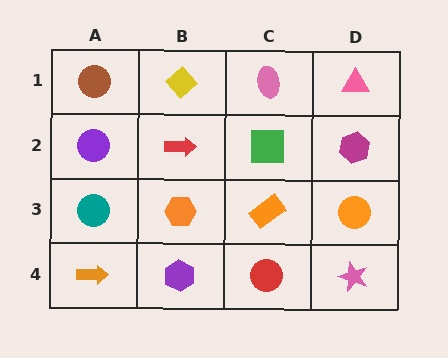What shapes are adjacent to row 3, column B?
A red arrow (row 2, column B), a purple hexagon (row 4, column B), a teal circle (row 3, column A), an orange rectangle (row 3, column C).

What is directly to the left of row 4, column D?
A red circle.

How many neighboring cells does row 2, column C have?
4.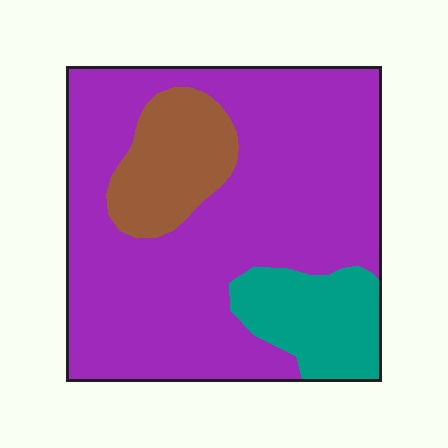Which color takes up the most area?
Purple, at roughly 70%.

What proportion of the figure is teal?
Teal covers about 15% of the figure.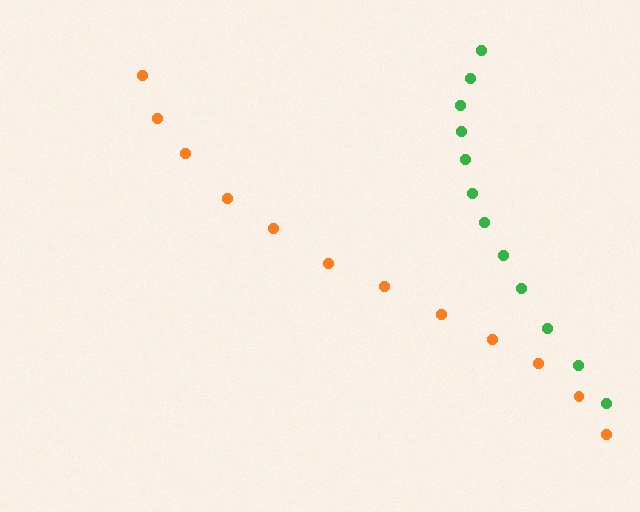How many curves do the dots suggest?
There are 2 distinct paths.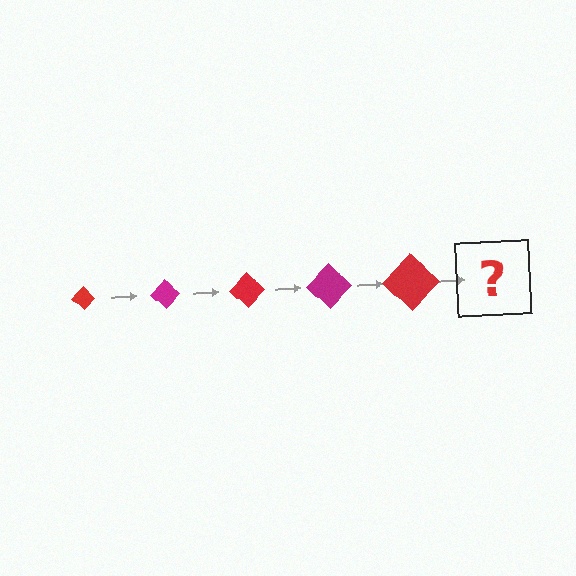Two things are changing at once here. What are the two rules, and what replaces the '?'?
The two rules are that the diamond grows larger each step and the color cycles through red and magenta. The '?' should be a magenta diamond, larger than the previous one.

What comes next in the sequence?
The next element should be a magenta diamond, larger than the previous one.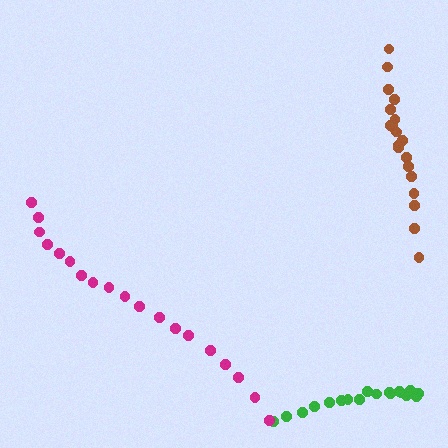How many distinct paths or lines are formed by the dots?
There are 3 distinct paths.